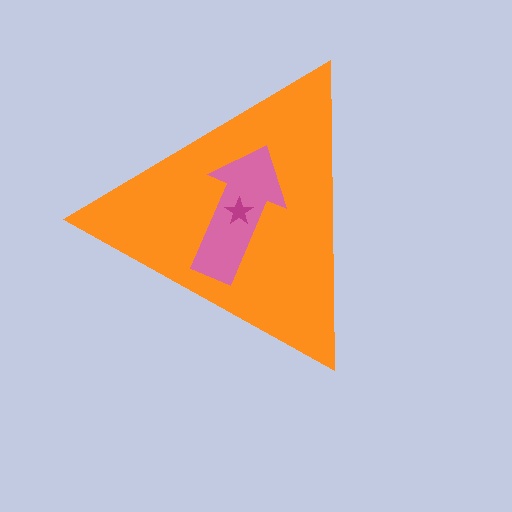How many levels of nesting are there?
3.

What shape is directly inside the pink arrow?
The magenta star.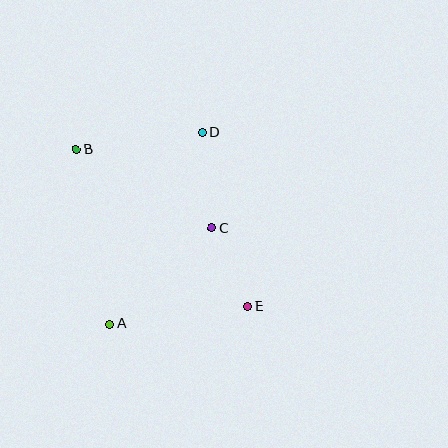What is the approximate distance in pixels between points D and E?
The distance between D and E is approximately 180 pixels.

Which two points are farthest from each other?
Points B and E are farthest from each other.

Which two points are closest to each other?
Points C and E are closest to each other.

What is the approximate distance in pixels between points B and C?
The distance between B and C is approximately 157 pixels.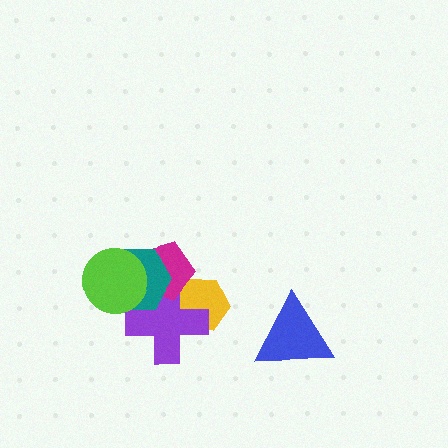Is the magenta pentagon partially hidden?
Yes, it is partially covered by another shape.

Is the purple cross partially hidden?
Yes, it is partially covered by another shape.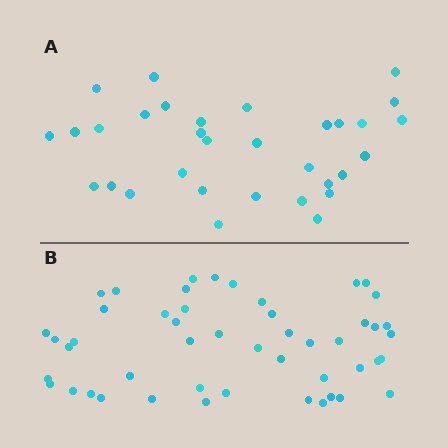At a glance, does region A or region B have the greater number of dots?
Region B (the bottom region) has more dots.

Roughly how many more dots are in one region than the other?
Region B has approximately 15 more dots than region A.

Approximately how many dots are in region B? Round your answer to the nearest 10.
About 50 dots. (The exact count is 49, which rounds to 50.)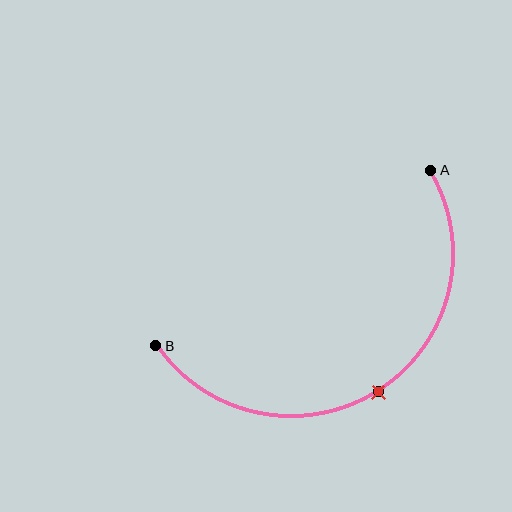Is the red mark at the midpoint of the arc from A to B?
Yes. The red mark lies on the arc at equal arc-length from both A and B — it is the arc midpoint.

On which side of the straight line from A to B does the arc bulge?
The arc bulges below the straight line connecting A and B.